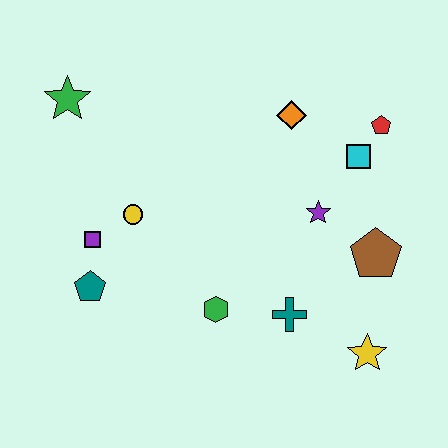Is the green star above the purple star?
Yes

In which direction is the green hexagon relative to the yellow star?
The green hexagon is to the left of the yellow star.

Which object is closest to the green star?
The yellow circle is closest to the green star.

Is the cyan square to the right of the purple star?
Yes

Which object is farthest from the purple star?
The green star is farthest from the purple star.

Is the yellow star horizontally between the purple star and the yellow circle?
No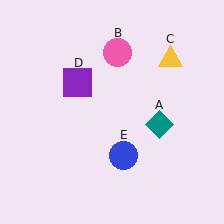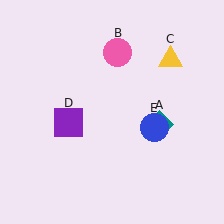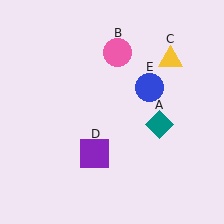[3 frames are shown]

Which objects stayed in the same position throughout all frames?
Teal diamond (object A) and pink circle (object B) and yellow triangle (object C) remained stationary.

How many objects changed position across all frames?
2 objects changed position: purple square (object D), blue circle (object E).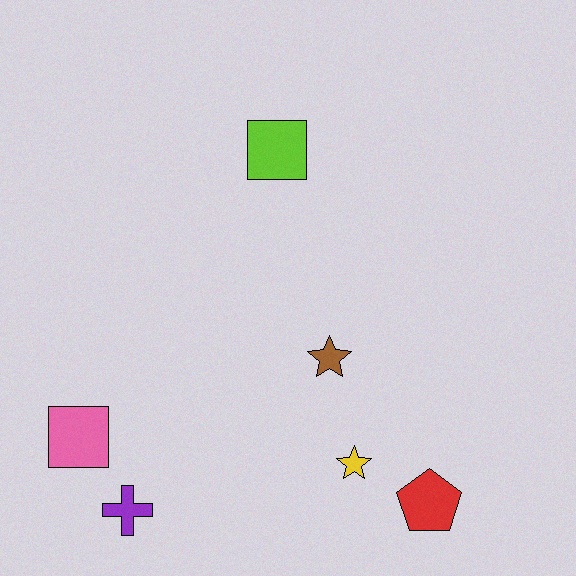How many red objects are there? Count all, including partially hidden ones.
There is 1 red object.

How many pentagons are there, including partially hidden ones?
There is 1 pentagon.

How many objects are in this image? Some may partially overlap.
There are 6 objects.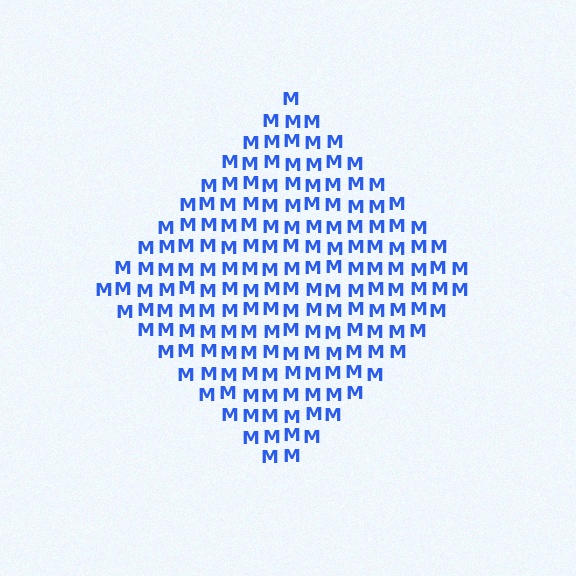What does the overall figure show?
The overall figure shows a diamond.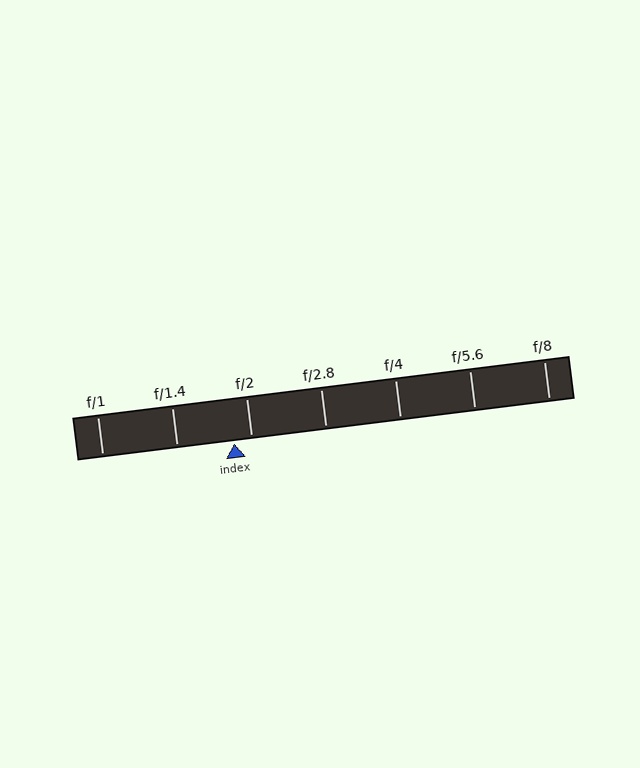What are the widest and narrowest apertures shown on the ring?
The widest aperture shown is f/1 and the narrowest is f/8.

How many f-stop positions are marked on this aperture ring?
There are 7 f-stop positions marked.